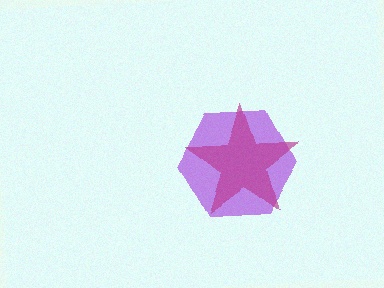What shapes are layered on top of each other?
The layered shapes are: a purple hexagon, a magenta star.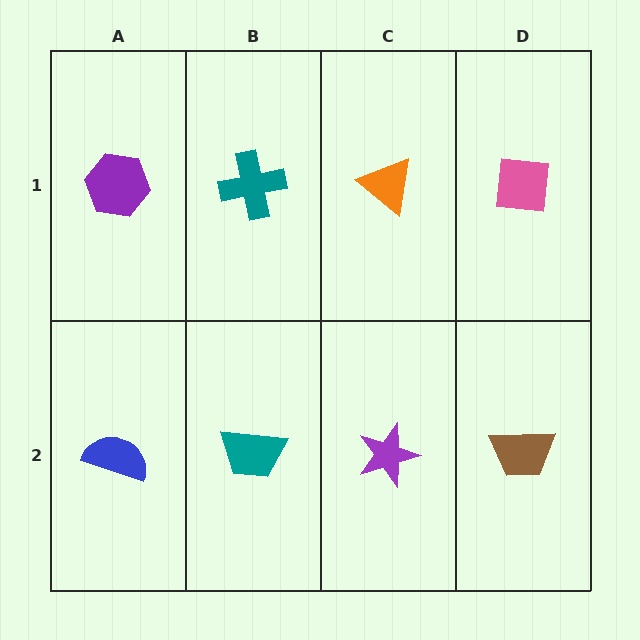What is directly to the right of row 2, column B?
A purple star.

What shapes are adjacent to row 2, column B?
A teal cross (row 1, column B), a blue semicircle (row 2, column A), a purple star (row 2, column C).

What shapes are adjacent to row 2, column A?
A purple hexagon (row 1, column A), a teal trapezoid (row 2, column B).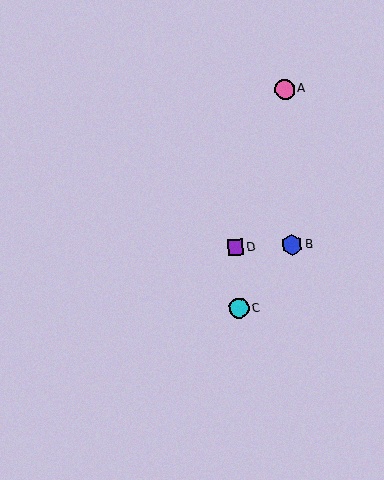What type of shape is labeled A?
Shape A is a pink circle.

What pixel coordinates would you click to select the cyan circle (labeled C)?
Click at (239, 308) to select the cyan circle C.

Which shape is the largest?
The blue hexagon (labeled B) is the largest.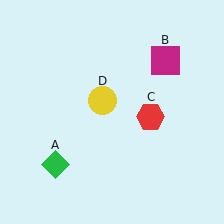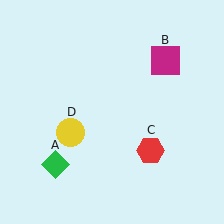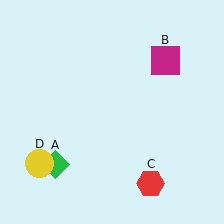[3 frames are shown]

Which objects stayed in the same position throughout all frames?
Green diamond (object A) and magenta square (object B) remained stationary.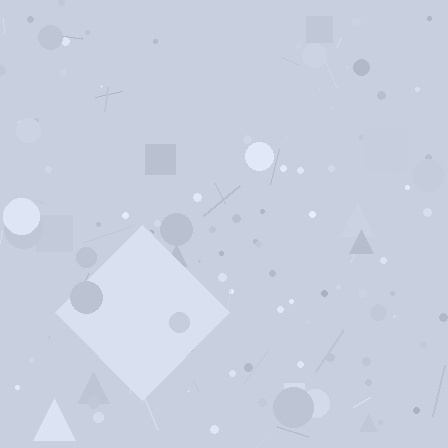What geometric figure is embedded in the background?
A diamond is embedded in the background.